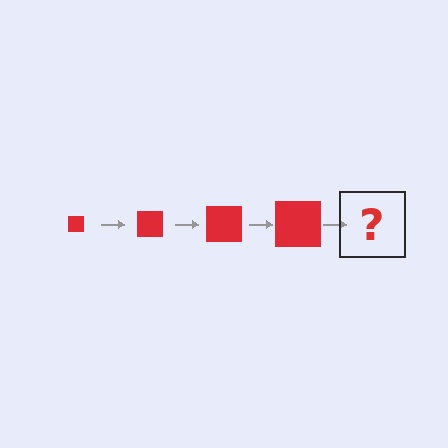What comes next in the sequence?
The next element should be a red square, larger than the previous one.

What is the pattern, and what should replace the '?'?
The pattern is that the square gets progressively larger each step. The '?' should be a red square, larger than the previous one.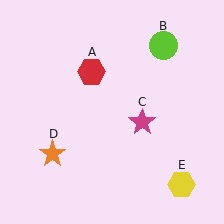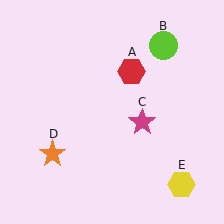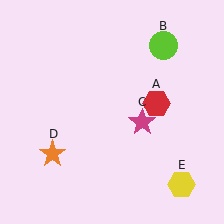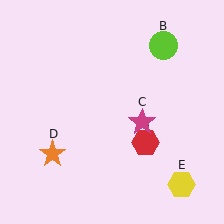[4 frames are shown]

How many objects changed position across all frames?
1 object changed position: red hexagon (object A).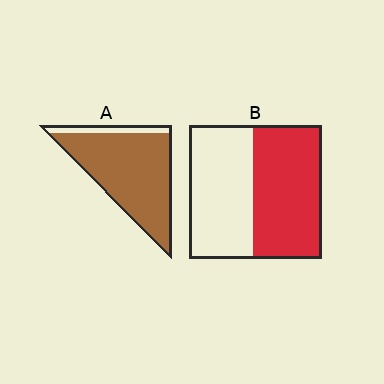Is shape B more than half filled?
Roughly half.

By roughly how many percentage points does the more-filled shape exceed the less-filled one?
By roughly 35 percentage points (A over B).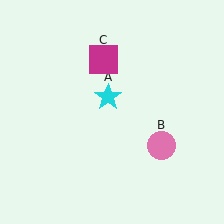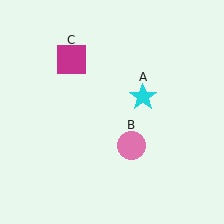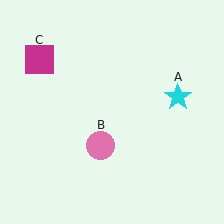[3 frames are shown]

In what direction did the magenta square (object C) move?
The magenta square (object C) moved left.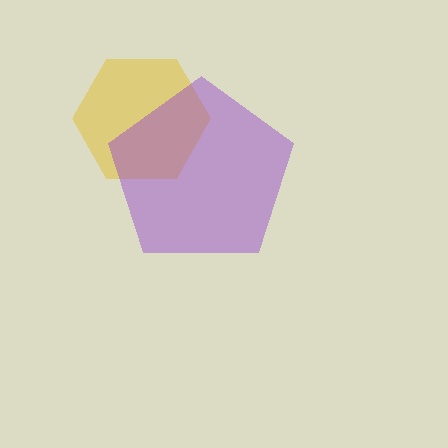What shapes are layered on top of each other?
The layered shapes are: a yellow hexagon, a purple pentagon.